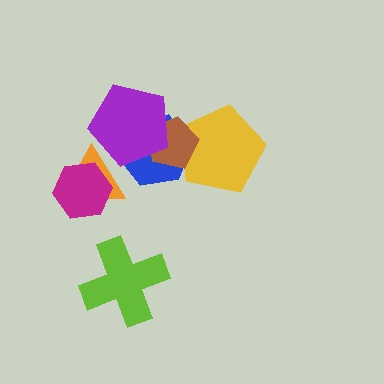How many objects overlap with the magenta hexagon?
1 object overlaps with the magenta hexagon.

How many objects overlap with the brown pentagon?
3 objects overlap with the brown pentagon.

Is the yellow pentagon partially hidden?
Yes, it is partially covered by another shape.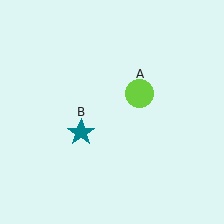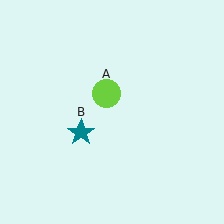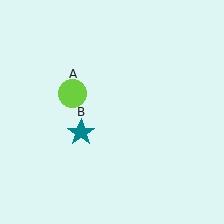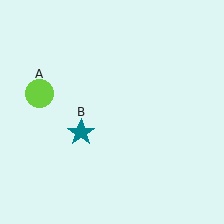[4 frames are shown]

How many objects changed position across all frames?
1 object changed position: lime circle (object A).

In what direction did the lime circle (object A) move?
The lime circle (object A) moved left.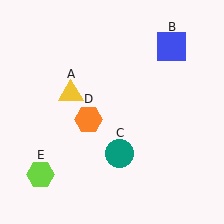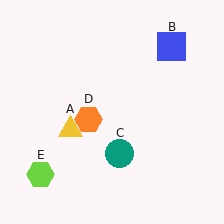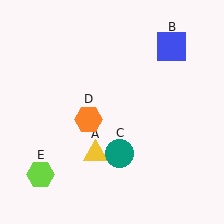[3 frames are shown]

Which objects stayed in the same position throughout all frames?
Blue square (object B) and teal circle (object C) and orange hexagon (object D) and lime hexagon (object E) remained stationary.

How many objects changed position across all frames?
1 object changed position: yellow triangle (object A).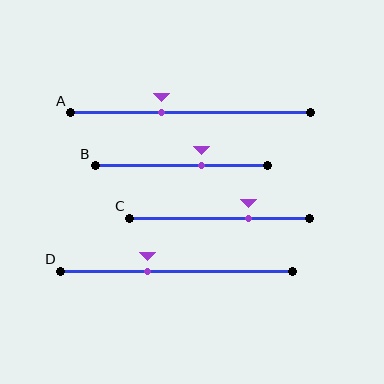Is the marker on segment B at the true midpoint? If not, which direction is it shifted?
No, the marker on segment B is shifted to the right by about 12% of the segment length.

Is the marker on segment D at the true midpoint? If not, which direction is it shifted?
No, the marker on segment D is shifted to the left by about 12% of the segment length.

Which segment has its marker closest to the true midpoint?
Segment B has its marker closest to the true midpoint.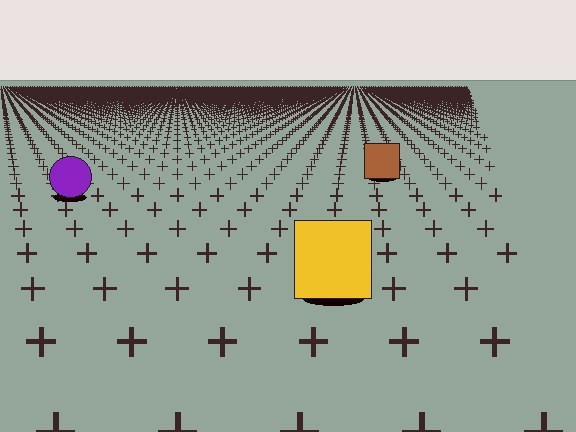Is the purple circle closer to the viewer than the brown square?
Yes. The purple circle is closer — you can tell from the texture gradient: the ground texture is coarser near it.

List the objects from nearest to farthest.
From nearest to farthest: the yellow square, the purple circle, the brown square.